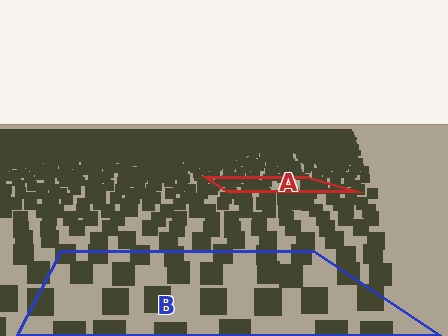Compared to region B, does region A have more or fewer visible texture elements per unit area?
Region A has more texture elements per unit area — they are packed more densely because it is farther away.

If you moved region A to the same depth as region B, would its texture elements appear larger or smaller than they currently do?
They would appear larger. At a closer depth, the same texture elements are projected at a bigger on-screen size.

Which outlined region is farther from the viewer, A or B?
Region A is farther from the viewer — the texture elements inside it appear smaller and more densely packed.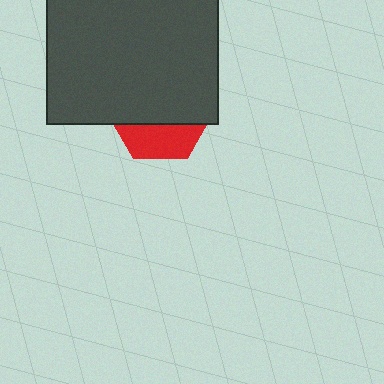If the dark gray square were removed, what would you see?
You would see the complete red hexagon.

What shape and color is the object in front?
The object in front is a dark gray square.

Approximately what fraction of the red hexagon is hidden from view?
Roughly 67% of the red hexagon is hidden behind the dark gray square.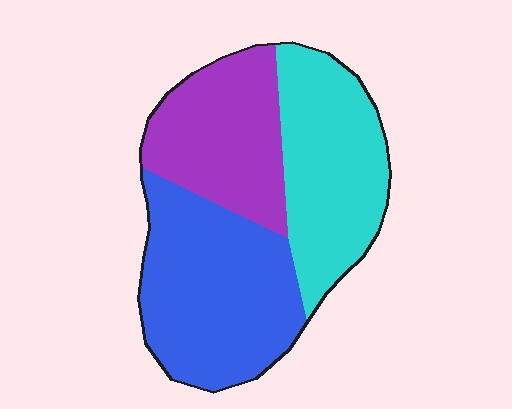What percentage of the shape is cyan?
Cyan takes up about one third (1/3) of the shape.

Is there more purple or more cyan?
Cyan.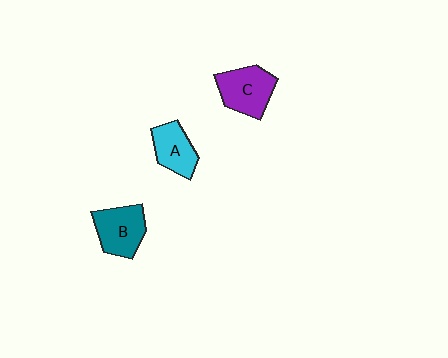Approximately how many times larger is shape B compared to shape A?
Approximately 1.2 times.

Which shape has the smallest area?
Shape A (cyan).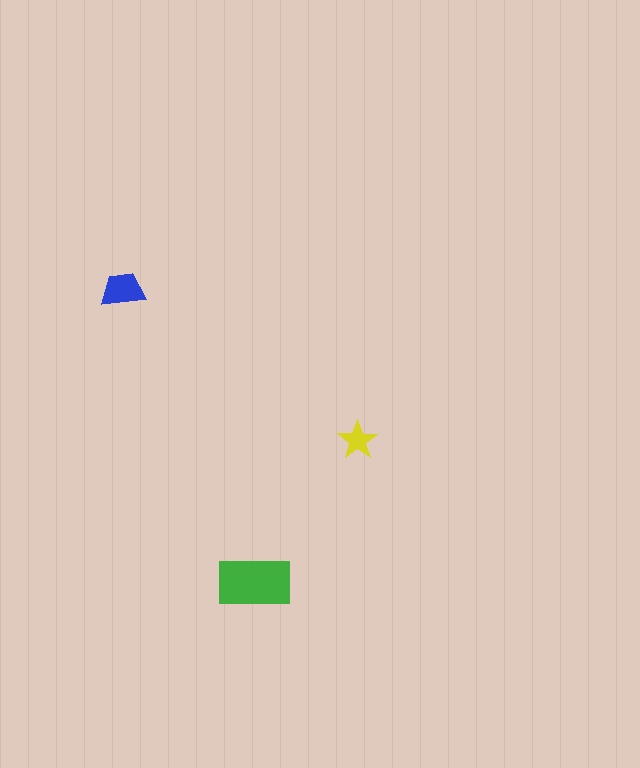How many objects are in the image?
There are 3 objects in the image.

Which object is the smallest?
The yellow star.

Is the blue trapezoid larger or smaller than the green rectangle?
Smaller.